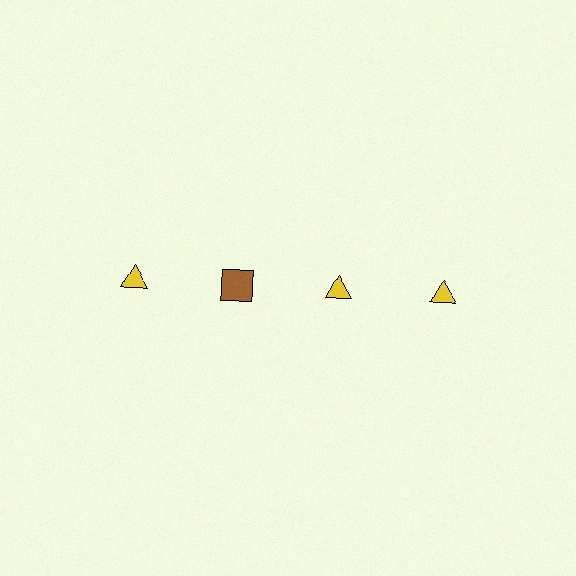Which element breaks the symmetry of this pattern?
The brown square in the top row, second from left column breaks the symmetry. All other shapes are yellow triangles.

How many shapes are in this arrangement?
There are 4 shapes arranged in a grid pattern.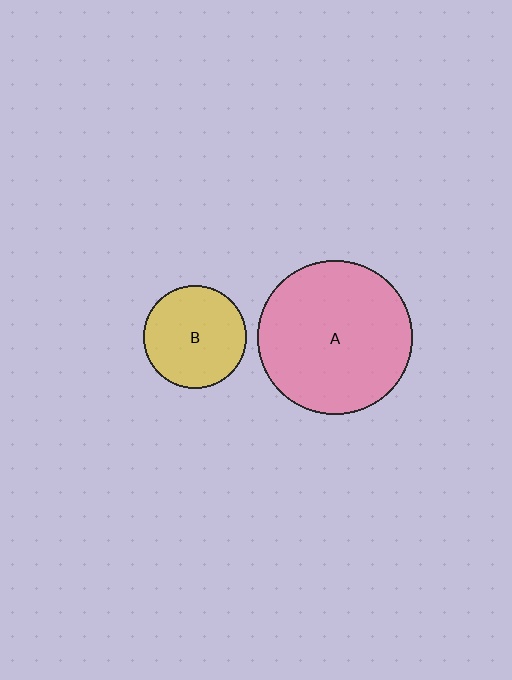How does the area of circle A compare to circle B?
Approximately 2.3 times.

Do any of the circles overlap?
No, none of the circles overlap.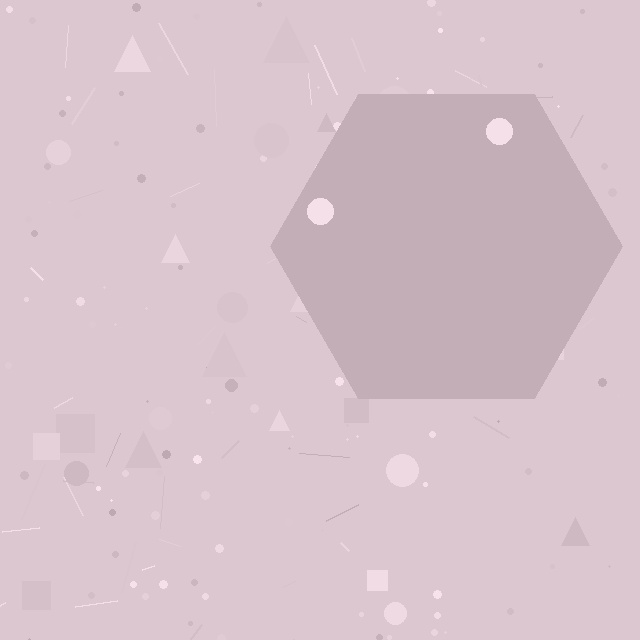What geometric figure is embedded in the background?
A hexagon is embedded in the background.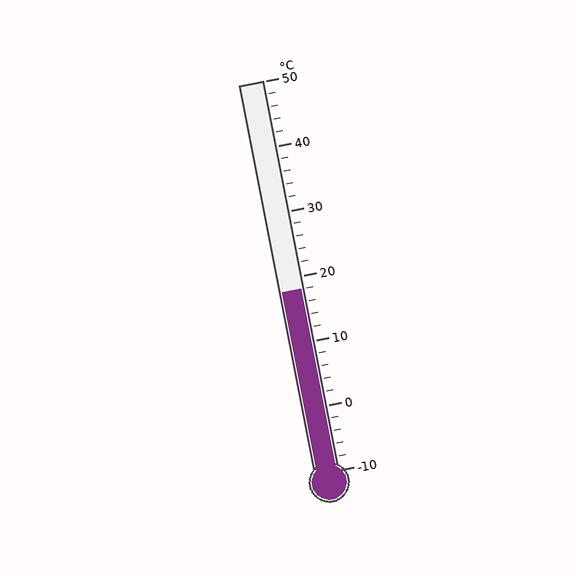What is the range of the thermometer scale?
The thermometer scale ranges from -10°C to 50°C.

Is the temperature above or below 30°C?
The temperature is below 30°C.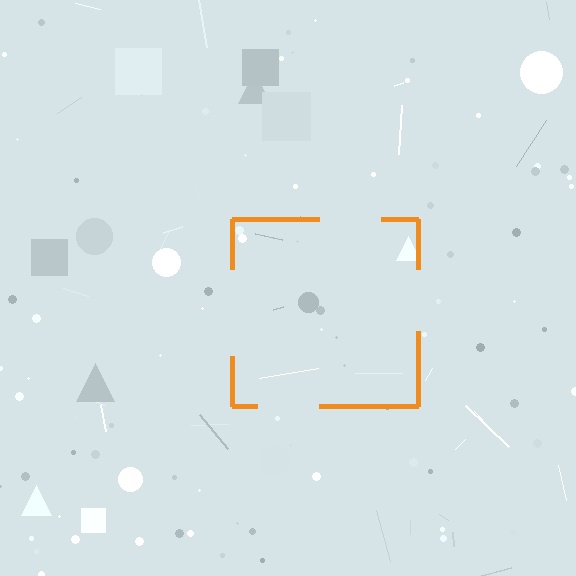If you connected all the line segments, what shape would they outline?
They would outline a square.